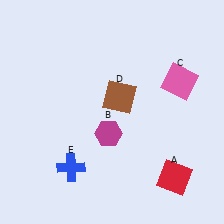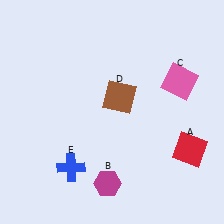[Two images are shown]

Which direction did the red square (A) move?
The red square (A) moved up.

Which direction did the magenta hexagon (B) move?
The magenta hexagon (B) moved down.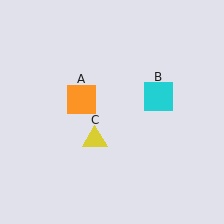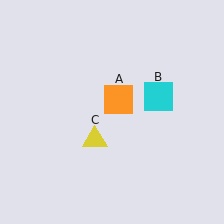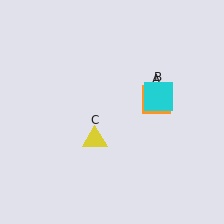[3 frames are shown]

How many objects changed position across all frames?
1 object changed position: orange square (object A).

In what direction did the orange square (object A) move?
The orange square (object A) moved right.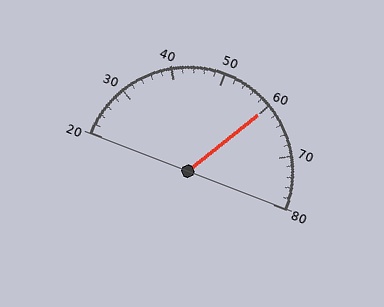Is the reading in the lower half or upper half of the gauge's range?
The reading is in the upper half of the range (20 to 80).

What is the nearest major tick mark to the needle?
The nearest major tick mark is 60.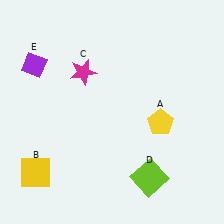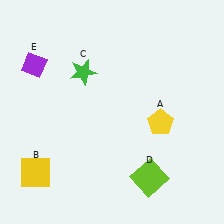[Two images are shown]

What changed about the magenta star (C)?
In Image 1, C is magenta. In Image 2, it changed to green.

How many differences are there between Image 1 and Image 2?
There is 1 difference between the two images.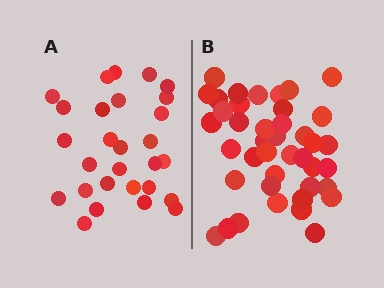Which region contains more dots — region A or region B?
Region B (the right region) has more dots.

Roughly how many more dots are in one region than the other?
Region B has approximately 15 more dots than region A.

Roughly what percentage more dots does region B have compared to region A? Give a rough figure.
About 45% more.